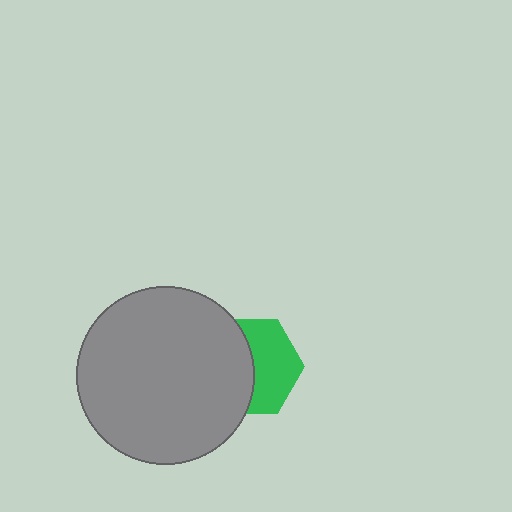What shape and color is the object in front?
The object in front is a gray circle.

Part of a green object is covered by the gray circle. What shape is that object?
It is a hexagon.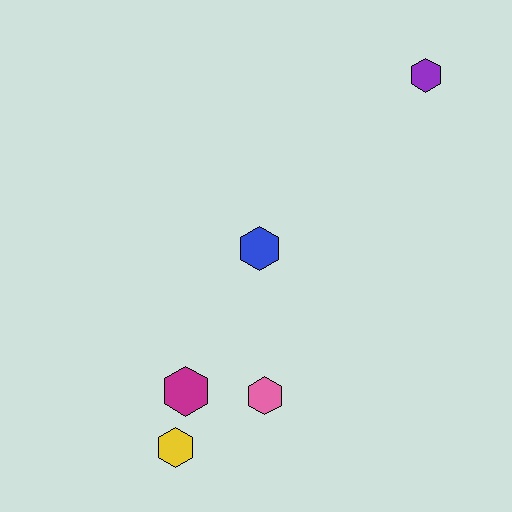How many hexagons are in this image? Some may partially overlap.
There are 5 hexagons.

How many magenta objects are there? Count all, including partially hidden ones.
There is 1 magenta object.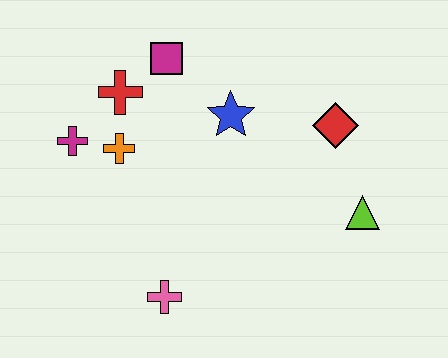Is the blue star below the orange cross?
No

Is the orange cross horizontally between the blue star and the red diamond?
No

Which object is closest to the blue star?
The magenta square is closest to the blue star.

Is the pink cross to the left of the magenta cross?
No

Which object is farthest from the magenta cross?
The lime triangle is farthest from the magenta cross.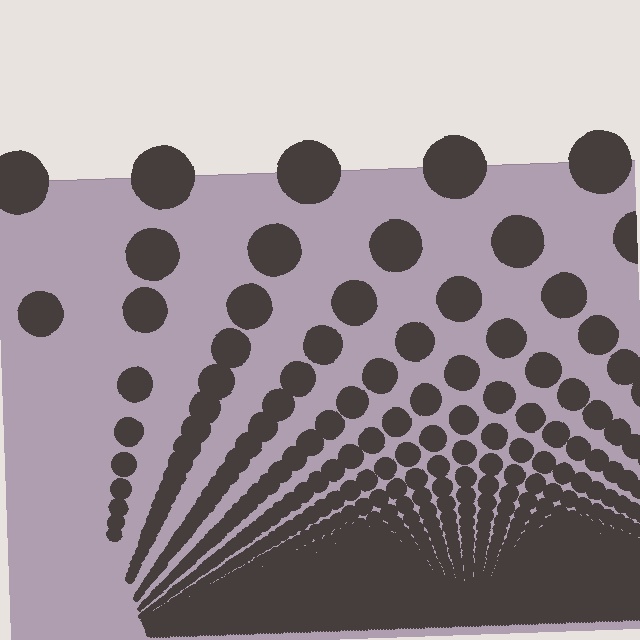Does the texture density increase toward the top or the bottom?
Density increases toward the bottom.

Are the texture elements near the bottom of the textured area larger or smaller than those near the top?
Smaller. The gradient is inverted — elements near the bottom are smaller and denser.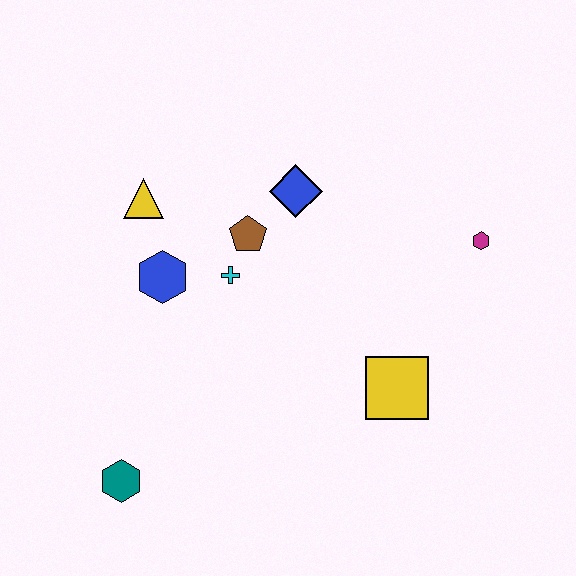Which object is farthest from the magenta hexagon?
The teal hexagon is farthest from the magenta hexagon.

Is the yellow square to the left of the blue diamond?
No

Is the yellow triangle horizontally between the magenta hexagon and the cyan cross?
No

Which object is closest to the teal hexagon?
The blue hexagon is closest to the teal hexagon.